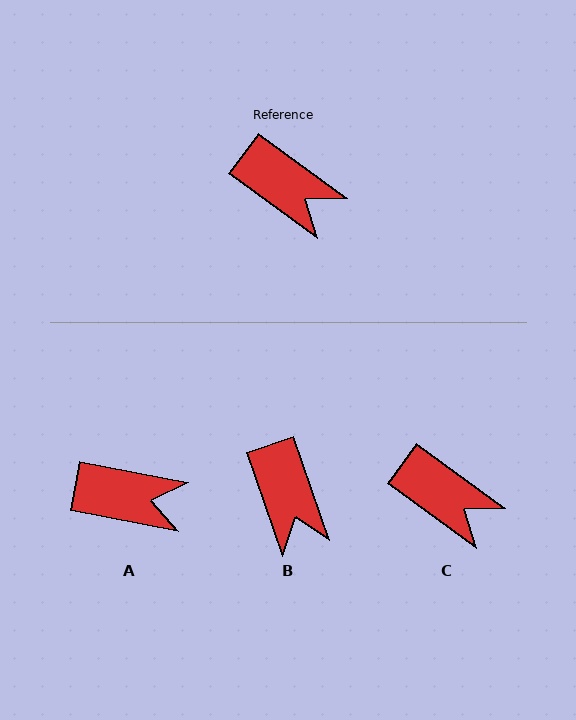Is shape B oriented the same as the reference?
No, it is off by about 35 degrees.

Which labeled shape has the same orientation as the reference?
C.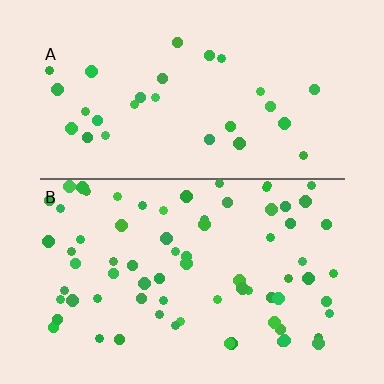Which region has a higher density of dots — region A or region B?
B (the bottom).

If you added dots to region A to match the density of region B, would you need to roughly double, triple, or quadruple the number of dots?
Approximately double.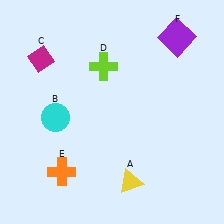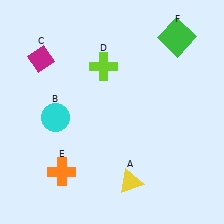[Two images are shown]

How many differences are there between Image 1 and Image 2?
There is 1 difference between the two images.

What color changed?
The square (F) changed from purple in Image 1 to green in Image 2.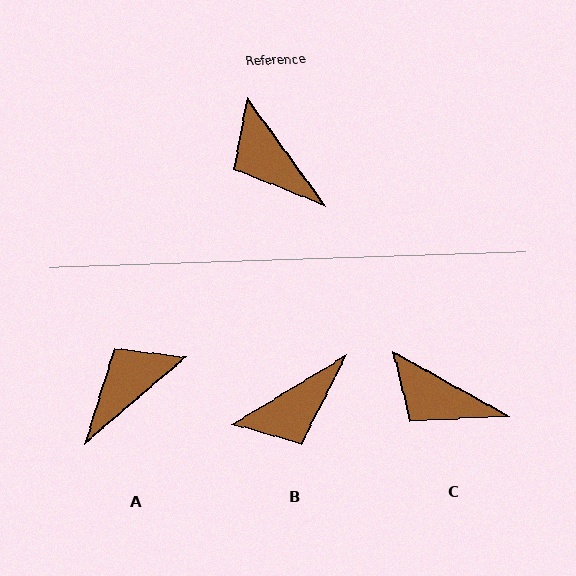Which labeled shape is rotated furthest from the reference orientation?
B, about 85 degrees away.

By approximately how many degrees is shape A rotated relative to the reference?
Approximately 85 degrees clockwise.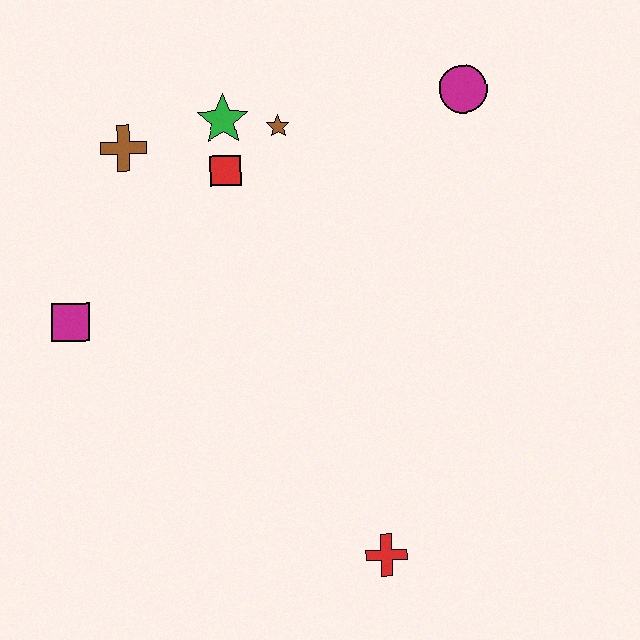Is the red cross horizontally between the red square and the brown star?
No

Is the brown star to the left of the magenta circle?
Yes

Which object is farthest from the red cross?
The brown cross is farthest from the red cross.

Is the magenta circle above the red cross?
Yes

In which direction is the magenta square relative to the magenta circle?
The magenta square is to the left of the magenta circle.